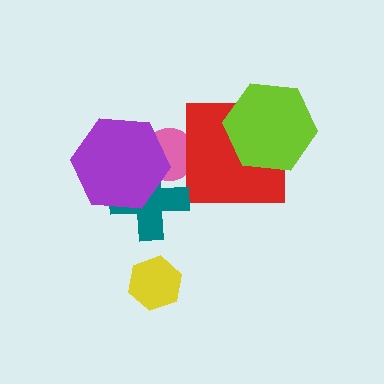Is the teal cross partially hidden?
Yes, it is partially covered by another shape.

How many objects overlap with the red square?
2 objects overlap with the red square.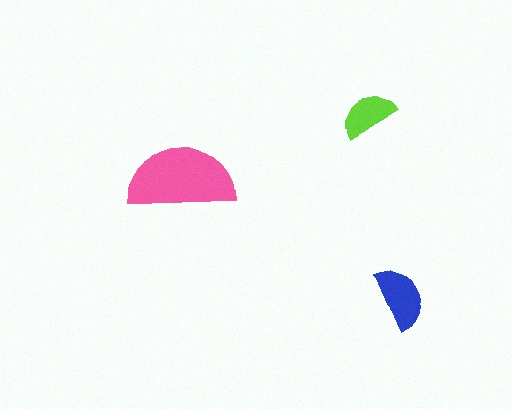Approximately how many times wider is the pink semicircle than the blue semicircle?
About 1.5 times wider.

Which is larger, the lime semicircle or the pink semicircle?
The pink one.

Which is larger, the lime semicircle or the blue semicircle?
The blue one.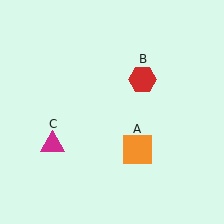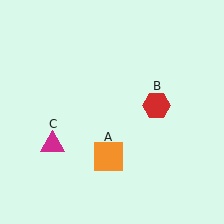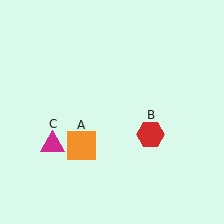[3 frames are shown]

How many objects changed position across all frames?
2 objects changed position: orange square (object A), red hexagon (object B).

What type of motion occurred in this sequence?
The orange square (object A), red hexagon (object B) rotated clockwise around the center of the scene.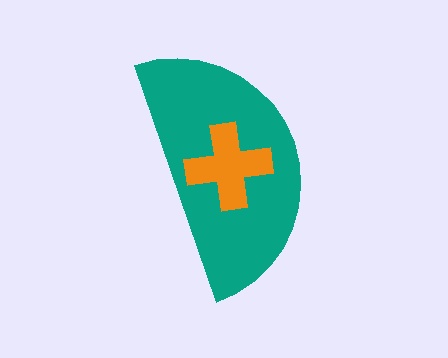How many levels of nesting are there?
2.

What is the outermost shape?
The teal semicircle.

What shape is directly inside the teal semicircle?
The orange cross.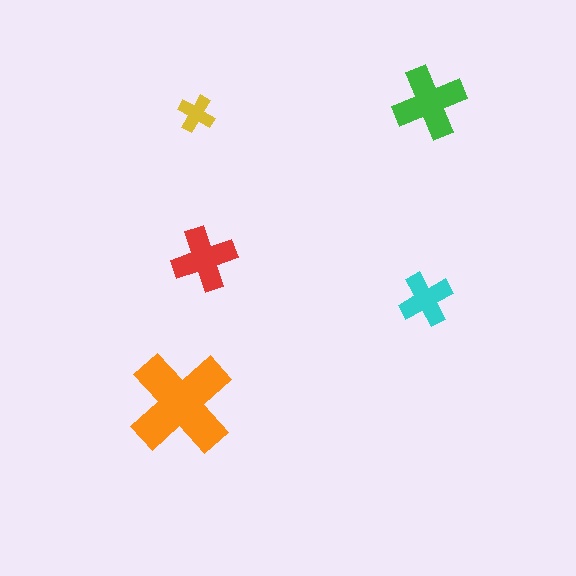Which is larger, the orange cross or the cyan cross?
The orange one.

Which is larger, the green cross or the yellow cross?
The green one.